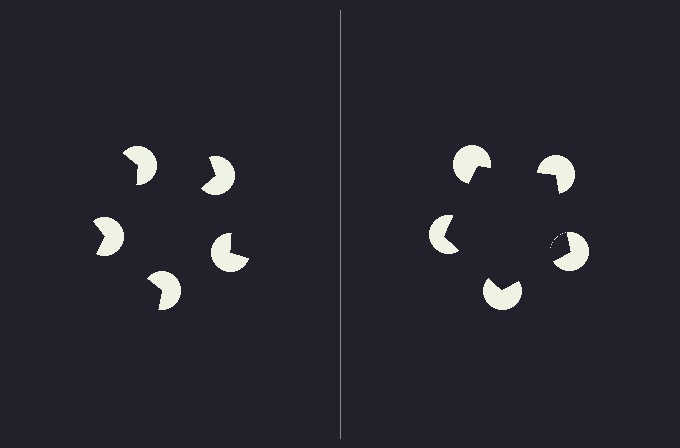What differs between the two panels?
The pac-man discs are positioned identically on both sides; only the wedge orientations differ. On the right they align to a pentagon; on the left they are misaligned.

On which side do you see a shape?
An illusory pentagon appears on the right side. On the left side the wedge cuts are rotated, so no coherent shape forms.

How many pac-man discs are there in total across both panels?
10 — 5 on each side.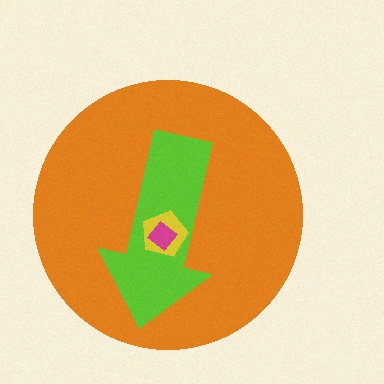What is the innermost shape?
The magenta diamond.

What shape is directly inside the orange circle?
The lime arrow.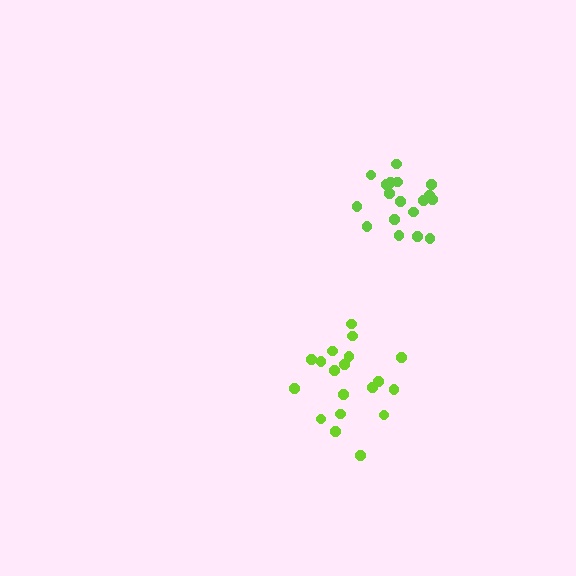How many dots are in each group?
Group 1: 19 dots, Group 2: 19 dots (38 total).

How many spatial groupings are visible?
There are 2 spatial groupings.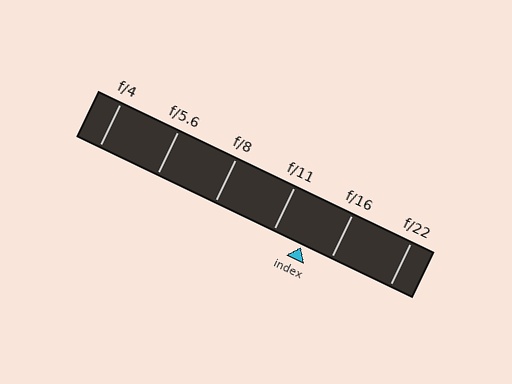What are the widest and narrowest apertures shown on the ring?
The widest aperture shown is f/4 and the narrowest is f/22.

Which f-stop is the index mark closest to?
The index mark is closest to f/16.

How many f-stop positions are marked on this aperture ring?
There are 6 f-stop positions marked.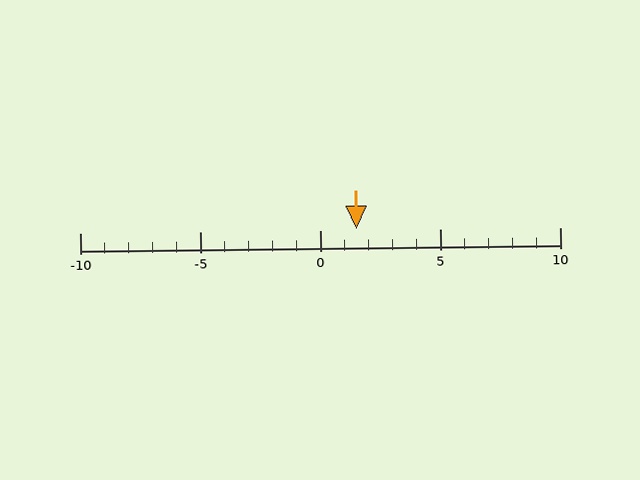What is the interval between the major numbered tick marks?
The major tick marks are spaced 5 units apart.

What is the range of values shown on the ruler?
The ruler shows values from -10 to 10.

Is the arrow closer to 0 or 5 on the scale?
The arrow is closer to 0.